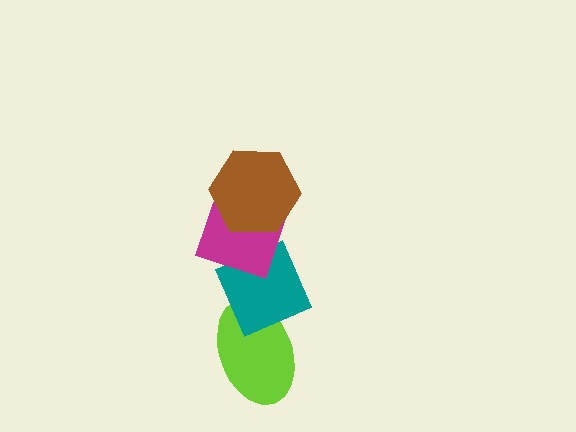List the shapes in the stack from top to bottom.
From top to bottom: the brown hexagon, the magenta diamond, the teal diamond, the lime ellipse.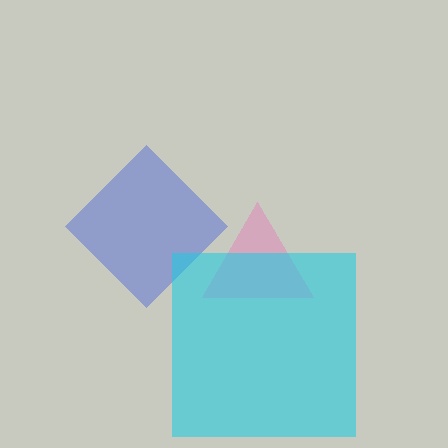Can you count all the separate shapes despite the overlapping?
Yes, there are 3 separate shapes.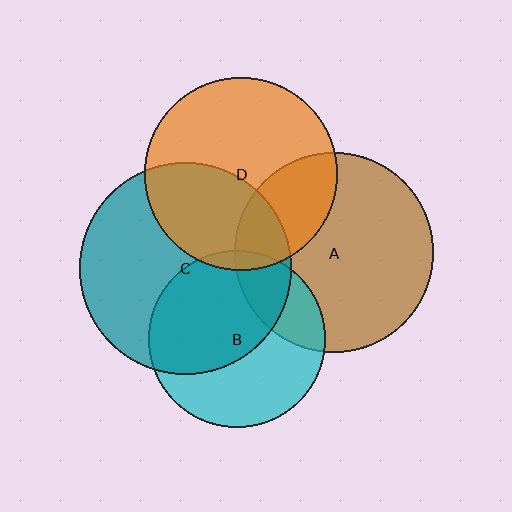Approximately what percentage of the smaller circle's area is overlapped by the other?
Approximately 20%.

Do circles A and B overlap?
Yes.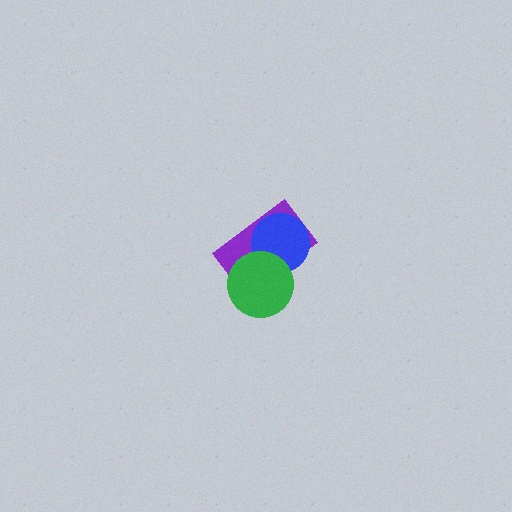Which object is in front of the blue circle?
The green circle is in front of the blue circle.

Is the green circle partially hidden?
No, no other shape covers it.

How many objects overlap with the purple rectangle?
2 objects overlap with the purple rectangle.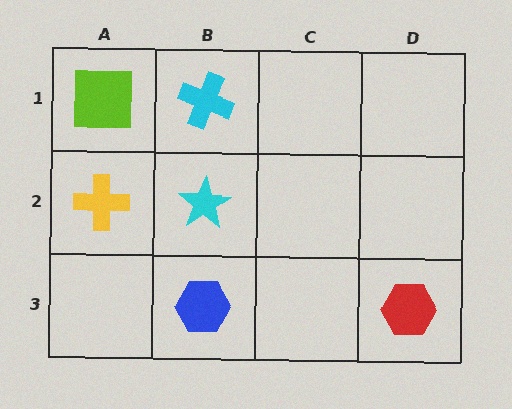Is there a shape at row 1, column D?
No, that cell is empty.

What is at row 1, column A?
A lime square.